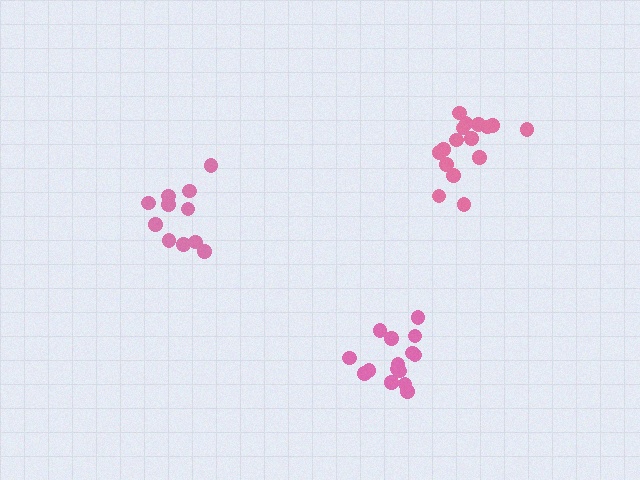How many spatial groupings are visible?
There are 3 spatial groupings.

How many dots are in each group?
Group 1: 16 dots, Group 2: 11 dots, Group 3: 15 dots (42 total).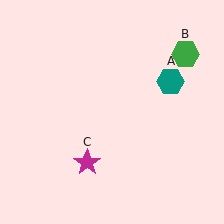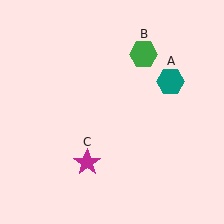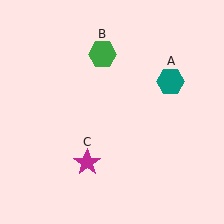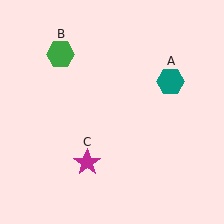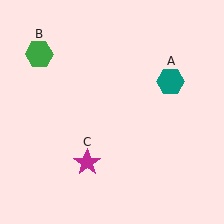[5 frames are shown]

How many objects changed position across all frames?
1 object changed position: green hexagon (object B).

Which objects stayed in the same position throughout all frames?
Teal hexagon (object A) and magenta star (object C) remained stationary.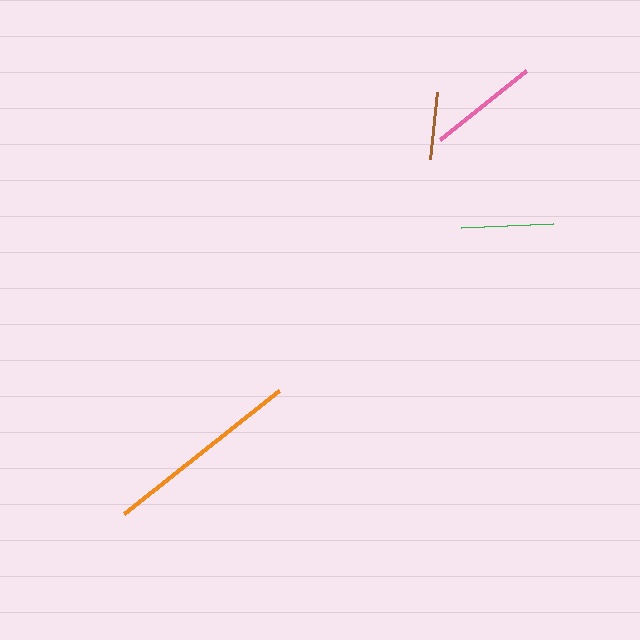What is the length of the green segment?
The green segment is approximately 92 pixels long.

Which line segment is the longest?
The orange line is the longest at approximately 198 pixels.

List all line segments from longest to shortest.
From longest to shortest: orange, pink, green, brown.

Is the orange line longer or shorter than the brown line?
The orange line is longer than the brown line.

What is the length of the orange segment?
The orange segment is approximately 198 pixels long.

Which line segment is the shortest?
The brown line is the shortest at approximately 68 pixels.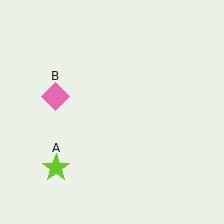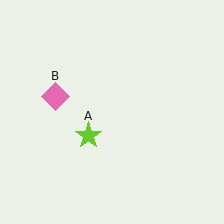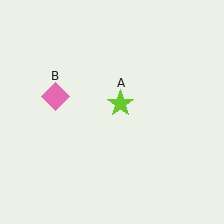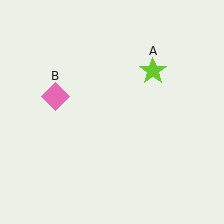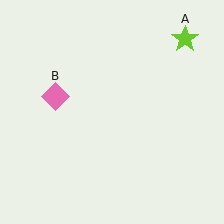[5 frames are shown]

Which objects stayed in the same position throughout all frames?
Pink diamond (object B) remained stationary.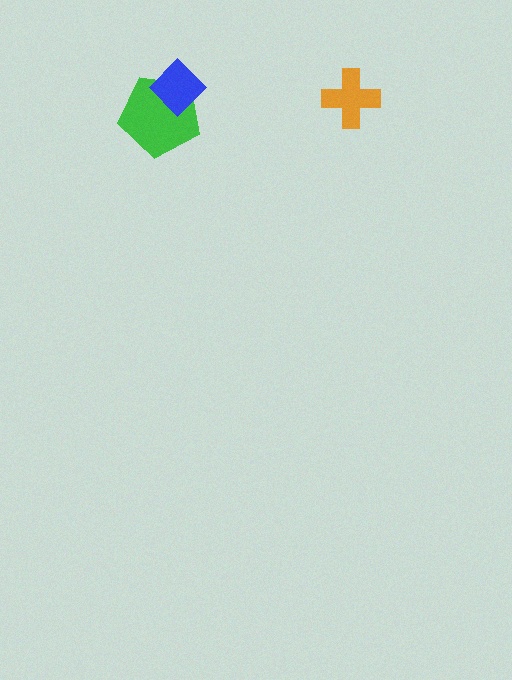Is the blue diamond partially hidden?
No, no other shape covers it.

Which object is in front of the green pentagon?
The blue diamond is in front of the green pentagon.